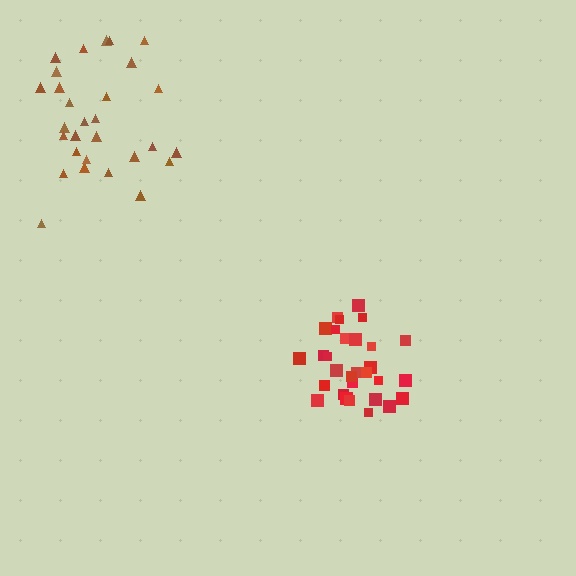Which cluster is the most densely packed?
Red.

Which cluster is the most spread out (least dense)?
Brown.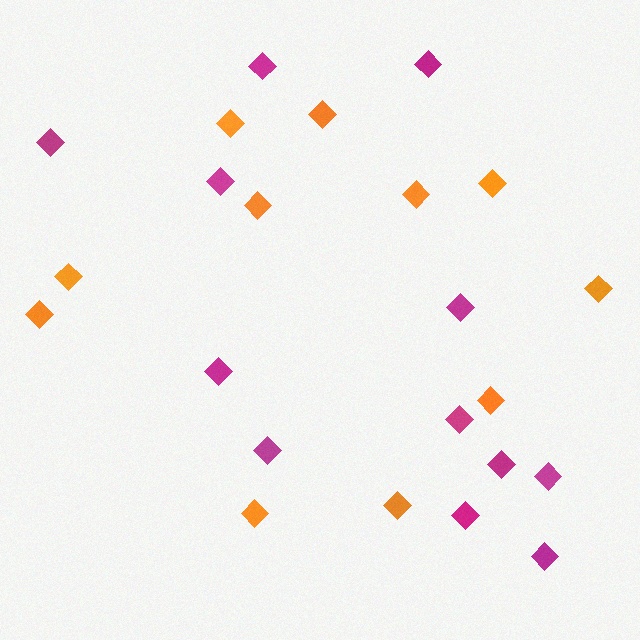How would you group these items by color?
There are 2 groups: one group of magenta diamonds (12) and one group of orange diamonds (11).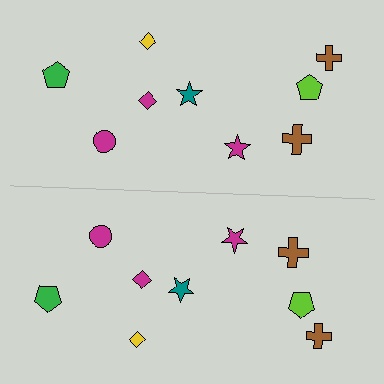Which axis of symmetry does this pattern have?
The pattern has a horizontal axis of symmetry running through the center of the image.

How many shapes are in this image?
There are 18 shapes in this image.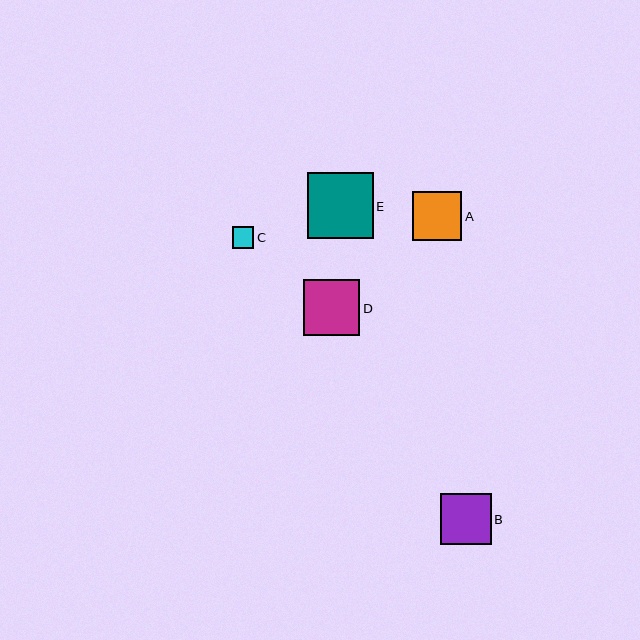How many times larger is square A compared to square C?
Square A is approximately 2.3 times the size of square C.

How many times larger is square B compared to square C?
Square B is approximately 2.3 times the size of square C.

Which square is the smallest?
Square C is the smallest with a size of approximately 22 pixels.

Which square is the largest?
Square E is the largest with a size of approximately 66 pixels.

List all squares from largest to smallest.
From largest to smallest: E, D, B, A, C.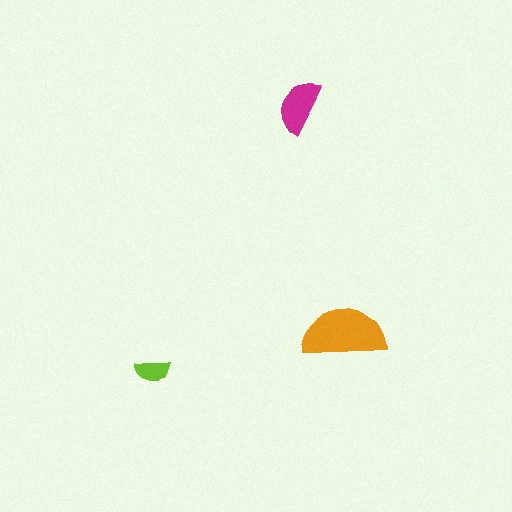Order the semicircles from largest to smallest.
the orange one, the magenta one, the lime one.